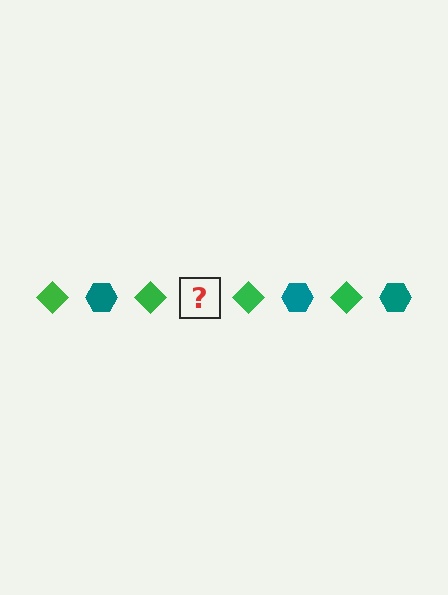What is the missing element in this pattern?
The missing element is a teal hexagon.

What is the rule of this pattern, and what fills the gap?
The rule is that the pattern alternates between green diamond and teal hexagon. The gap should be filled with a teal hexagon.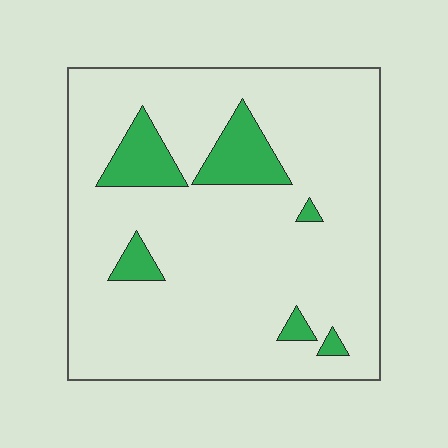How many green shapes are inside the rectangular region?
6.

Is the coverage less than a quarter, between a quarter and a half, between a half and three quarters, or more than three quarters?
Less than a quarter.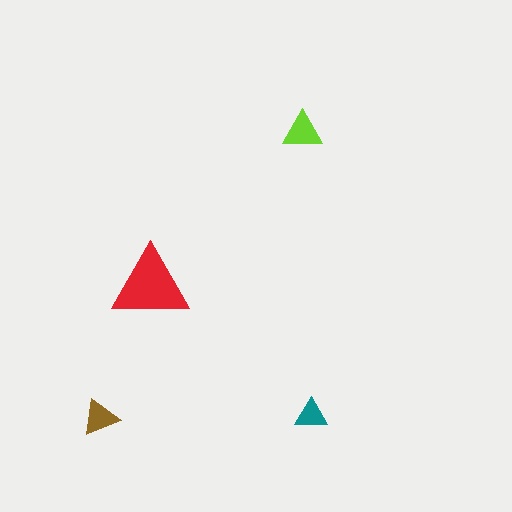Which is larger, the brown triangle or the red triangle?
The red one.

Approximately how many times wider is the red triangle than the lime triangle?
About 2 times wider.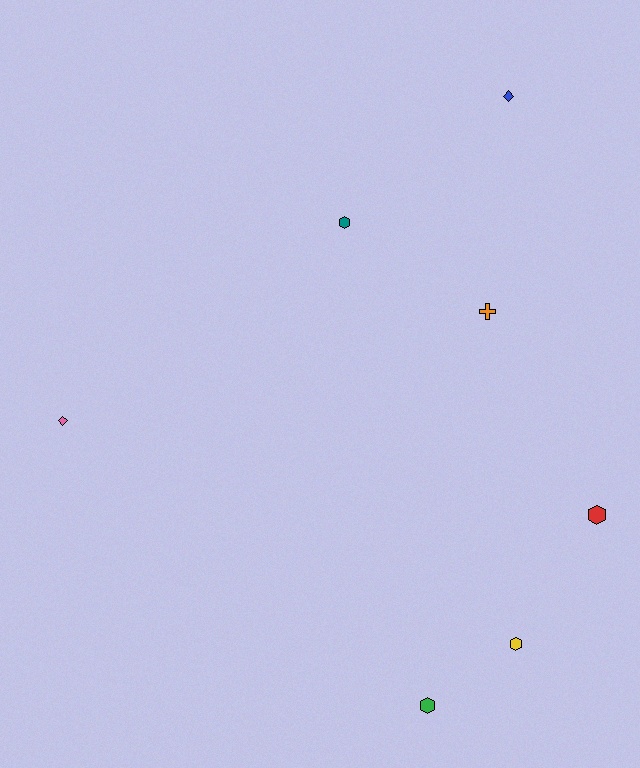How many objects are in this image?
There are 7 objects.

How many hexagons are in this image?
There are 4 hexagons.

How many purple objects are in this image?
There are no purple objects.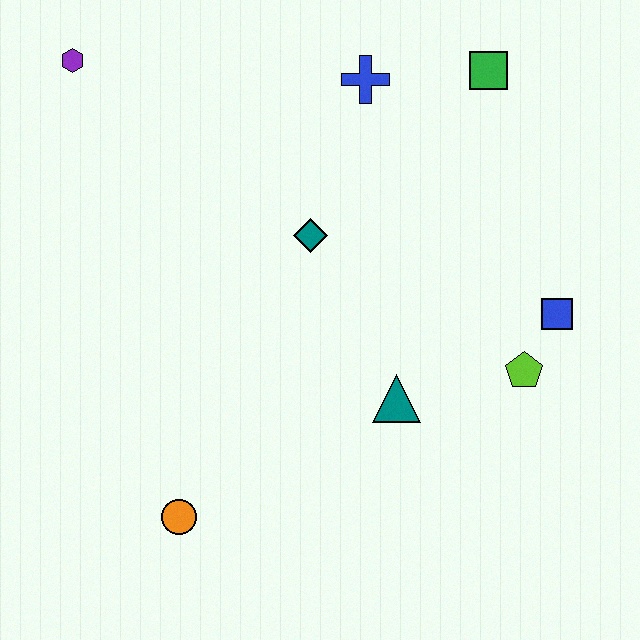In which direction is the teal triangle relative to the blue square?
The teal triangle is to the left of the blue square.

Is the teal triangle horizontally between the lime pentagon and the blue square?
No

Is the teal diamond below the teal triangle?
No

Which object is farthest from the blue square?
The purple hexagon is farthest from the blue square.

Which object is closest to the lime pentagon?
The blue square is closest to the lime pentagon.